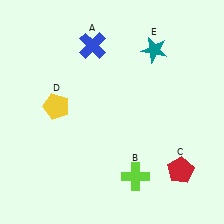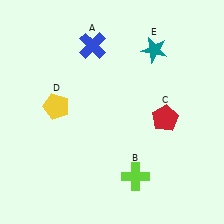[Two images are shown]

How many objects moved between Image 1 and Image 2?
1 object moved between the two images.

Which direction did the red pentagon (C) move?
The red pentagon (C) moved up.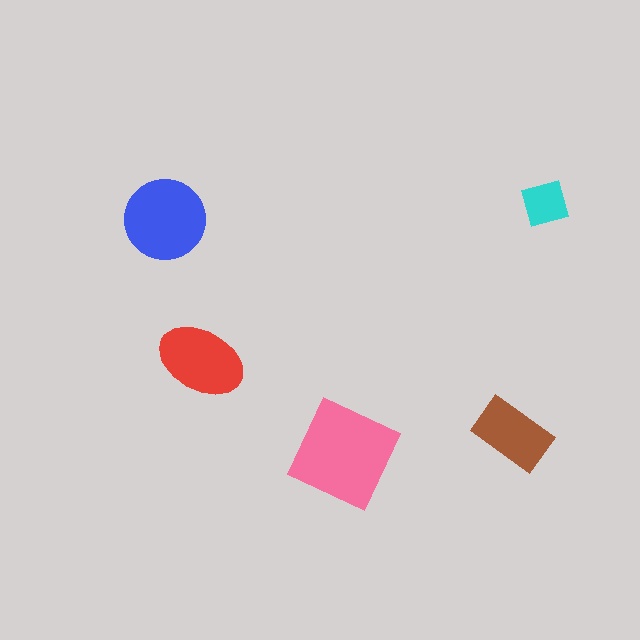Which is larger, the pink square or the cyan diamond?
The pink square.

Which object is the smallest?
The cyan diamond.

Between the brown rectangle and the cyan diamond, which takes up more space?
The brown rectangle.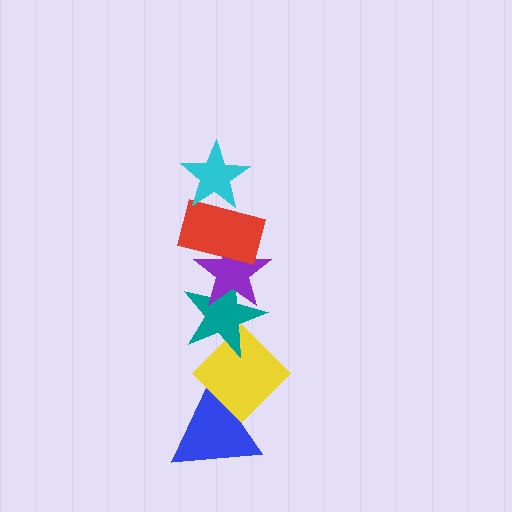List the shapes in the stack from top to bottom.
From top to bottom: the cyan star, the red rectangle, the purple star, the teal star, the yellow diamond, the blue triangle.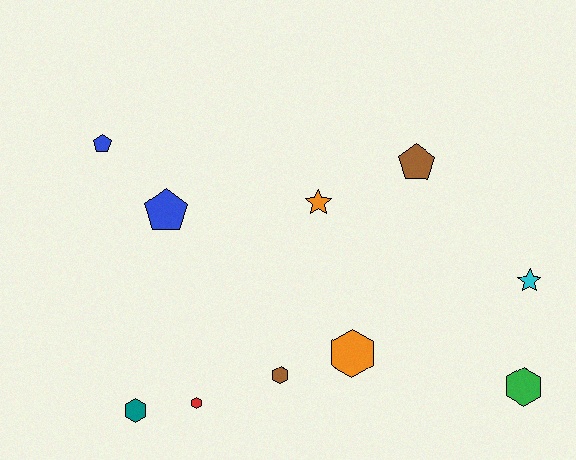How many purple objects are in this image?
There are no purple objects.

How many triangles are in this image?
There are no triangles.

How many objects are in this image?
There are 10 objects.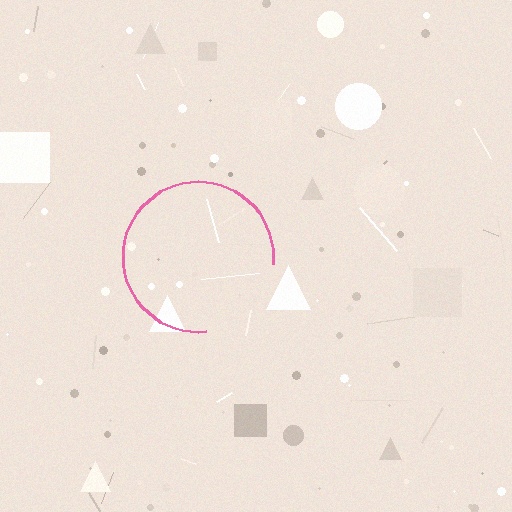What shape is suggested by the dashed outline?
The dashed outline suggests a circle.